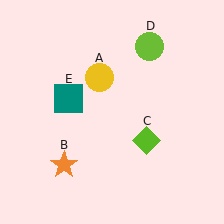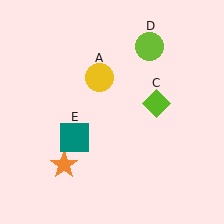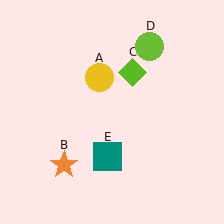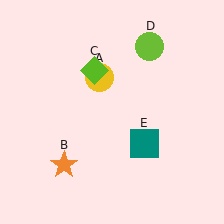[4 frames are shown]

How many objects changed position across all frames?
2 objects changed position: lime diamond (object C), teal square (object E).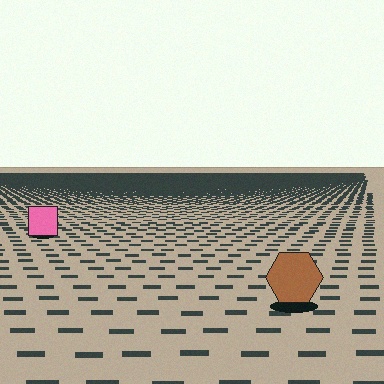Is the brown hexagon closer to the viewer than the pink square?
Yes. The brown hexagon is closer — you can tell from the texture gradient: the ground texture is coarser near it.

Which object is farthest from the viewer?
The pink square is farthest from the viewer. It appears smaller and the ground texture around it is denser.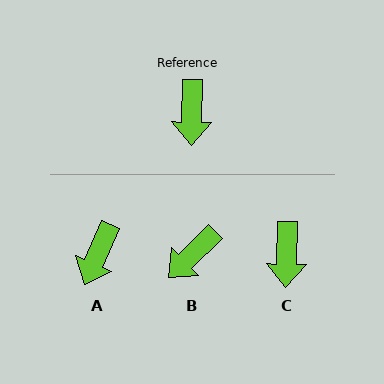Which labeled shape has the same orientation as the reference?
C.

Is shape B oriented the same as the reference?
No, it is off by about 45 degrees.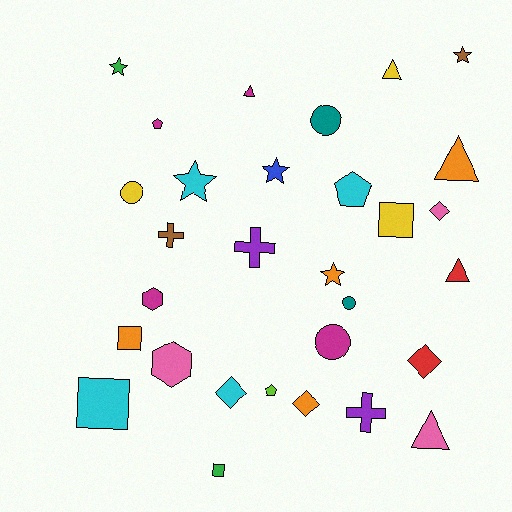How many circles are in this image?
There are 4 circles.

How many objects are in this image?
There are 30 objects.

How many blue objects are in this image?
There is 1 blue object.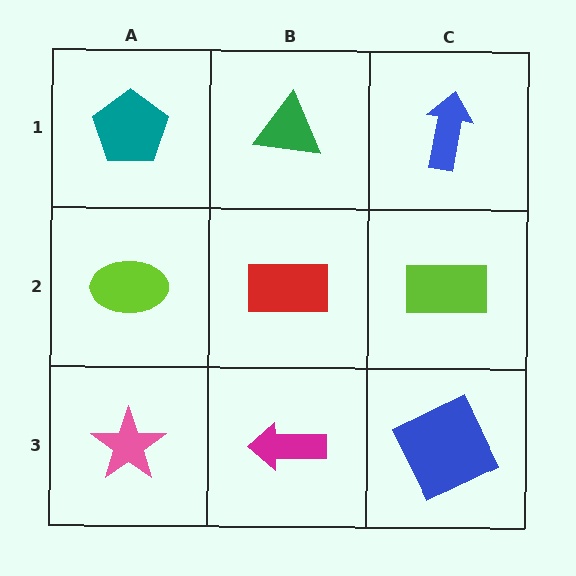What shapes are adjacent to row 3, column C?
A lime rectangle (row 2, column C), a magenta arrow (row 3, column B).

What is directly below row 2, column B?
A magenta arrow.